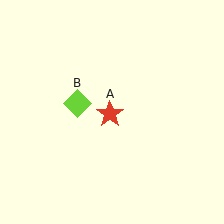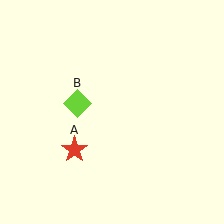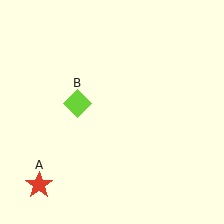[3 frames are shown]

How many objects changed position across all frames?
1 object changed position: red star (object A).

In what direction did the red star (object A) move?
The red star (object A) moved down and to the left.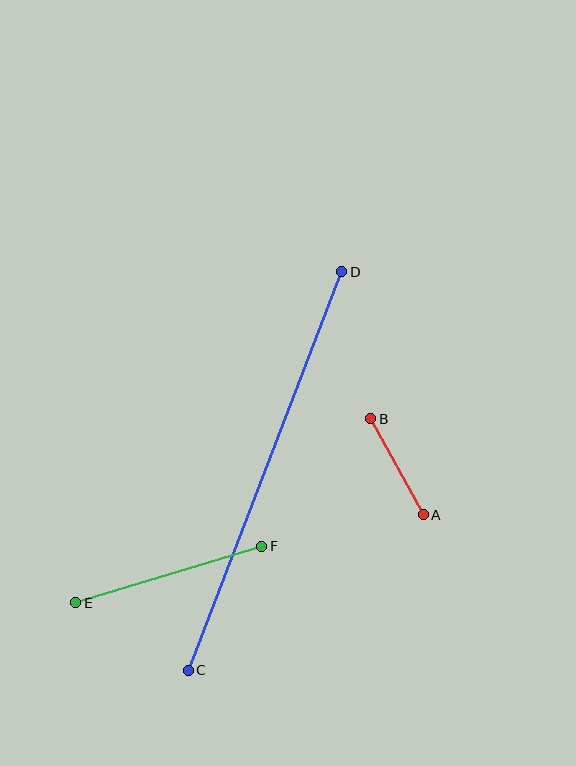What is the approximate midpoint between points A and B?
The midpoint is at approximately (397, 467) pixels.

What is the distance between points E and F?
The distance is approximately 194 pixels.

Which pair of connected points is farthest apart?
Points C and D are farthest apart.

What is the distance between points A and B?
The distance is approximately 110 pixels.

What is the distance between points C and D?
The distance is approximately 427 pixels.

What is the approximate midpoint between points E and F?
The midpoint is at approximately (169, 575) pixels.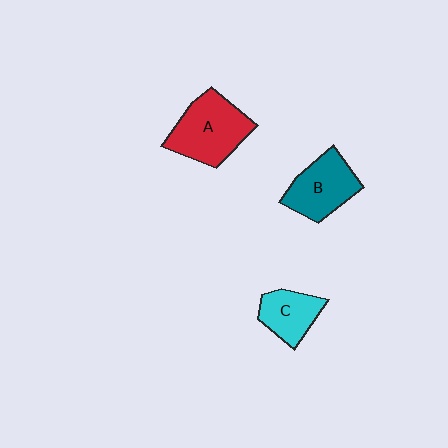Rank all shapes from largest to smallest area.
From largest to smallest: A (red), B (teal), C (cyan).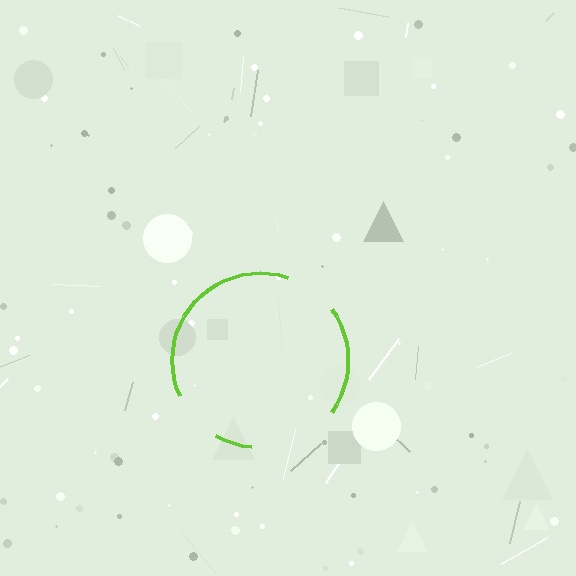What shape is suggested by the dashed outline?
The dashed outline suggests a circle.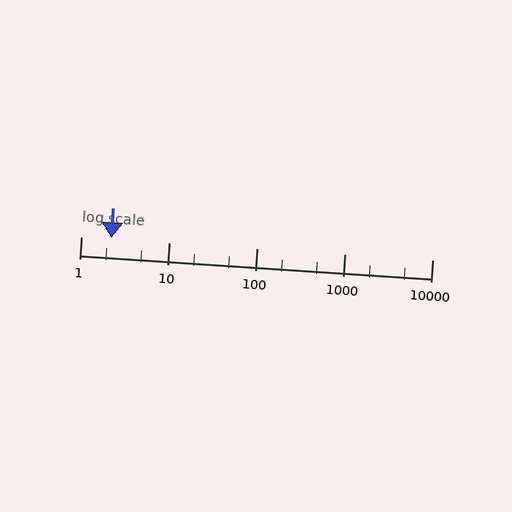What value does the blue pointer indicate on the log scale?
The pointer indicates approximately 2.2.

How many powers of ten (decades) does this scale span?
The scale spans 4 decades, from 1 to 10000.